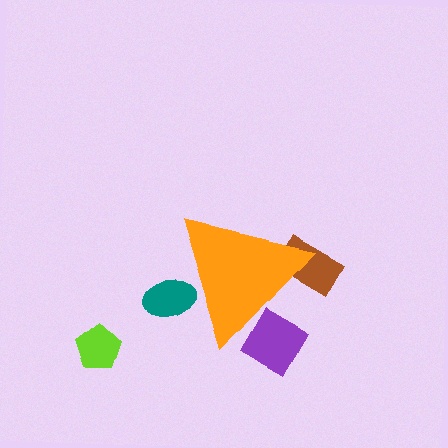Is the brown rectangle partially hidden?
Yes, the brown rectangle is partially hidden behind the orange triangle.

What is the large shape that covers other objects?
An orange triangle.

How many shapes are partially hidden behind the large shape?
3 shapes are partially hidden.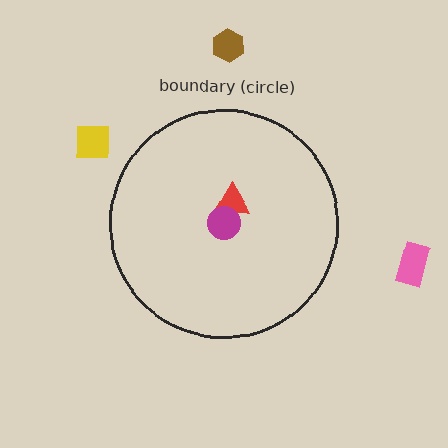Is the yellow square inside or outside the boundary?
Outside.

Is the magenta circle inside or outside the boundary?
Inside.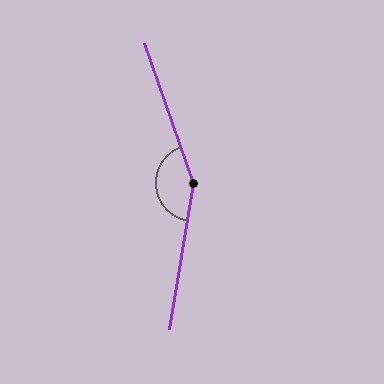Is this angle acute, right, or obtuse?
It is obtuse.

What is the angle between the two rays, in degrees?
Approximately 152 degrees.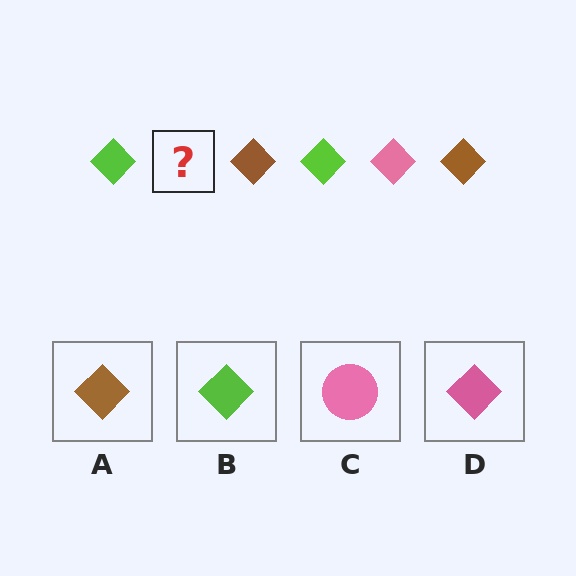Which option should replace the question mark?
Option D.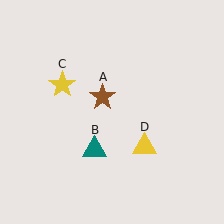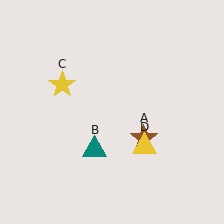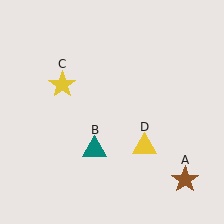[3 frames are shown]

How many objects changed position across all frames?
1 object changed position: brown star (object A).